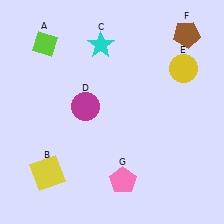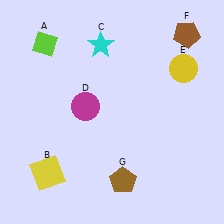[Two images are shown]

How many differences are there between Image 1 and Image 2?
There is 1 difference between the two images.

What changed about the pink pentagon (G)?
In Image 1, G is pink. In Image 2, it changed to brown.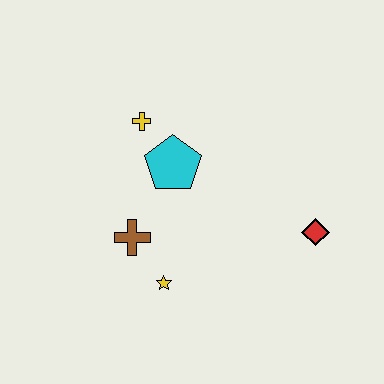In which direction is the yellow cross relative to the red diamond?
The yellow cross is to the left of the red diamond.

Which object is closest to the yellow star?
The brown cross is closest to the yellow star.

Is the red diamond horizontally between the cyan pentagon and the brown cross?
No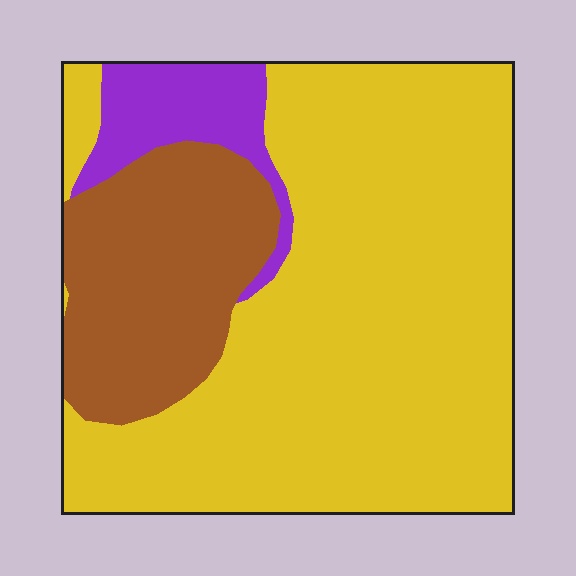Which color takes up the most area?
Yellow, at roughly 70%.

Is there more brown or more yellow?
Yellow.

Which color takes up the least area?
Purple, at roughly 10%.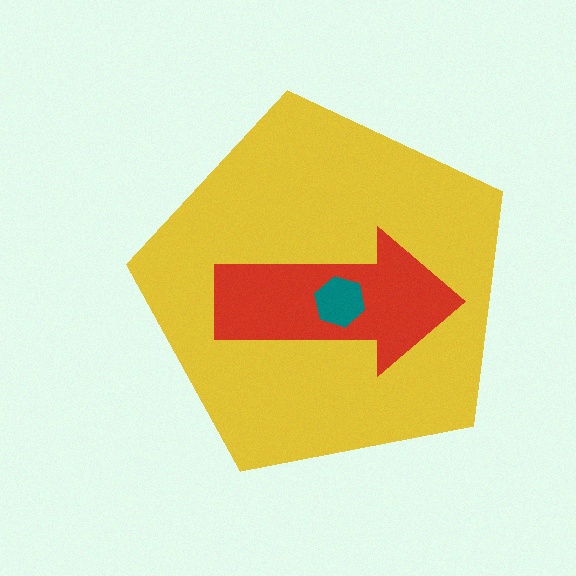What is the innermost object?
The teal hexagon.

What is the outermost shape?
The yellow pentagon.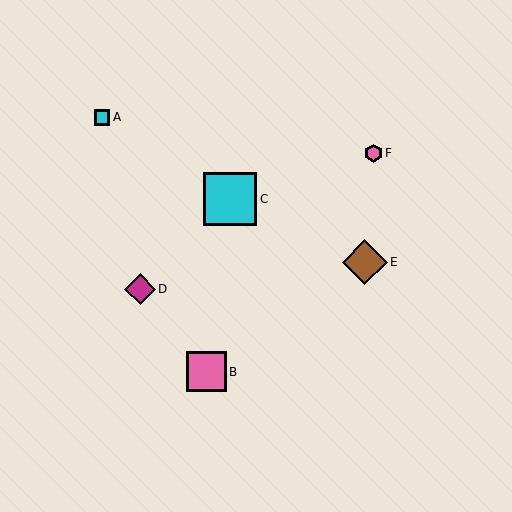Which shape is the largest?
The cyan square (labeled C) is the largest.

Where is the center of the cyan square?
The center of the cyan square is at (230, 199).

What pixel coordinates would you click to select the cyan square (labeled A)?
Click at (102, 117) to select the cyan square A.